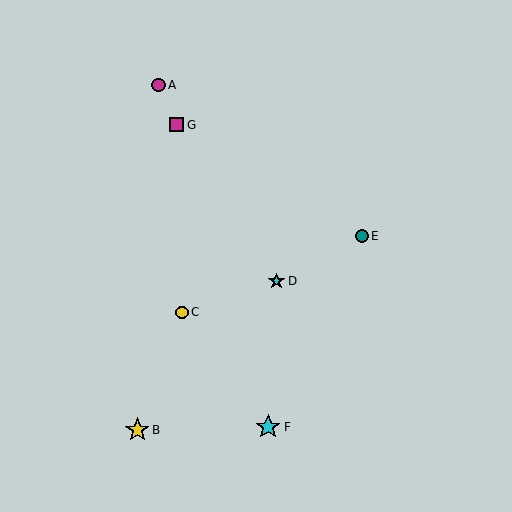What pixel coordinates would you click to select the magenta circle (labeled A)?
Click at (158, 85) to select the magenta circle A.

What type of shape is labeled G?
Shape G is a magenta square.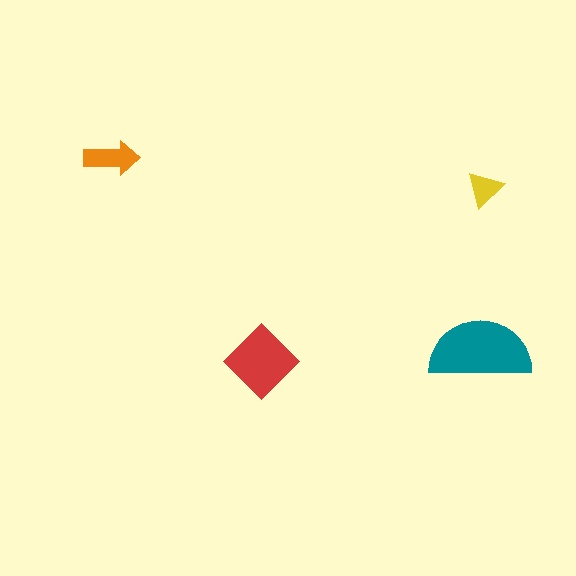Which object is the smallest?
The yellow triangle.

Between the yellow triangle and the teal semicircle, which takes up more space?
The teal semicircle.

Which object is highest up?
The orange arrow is topmost.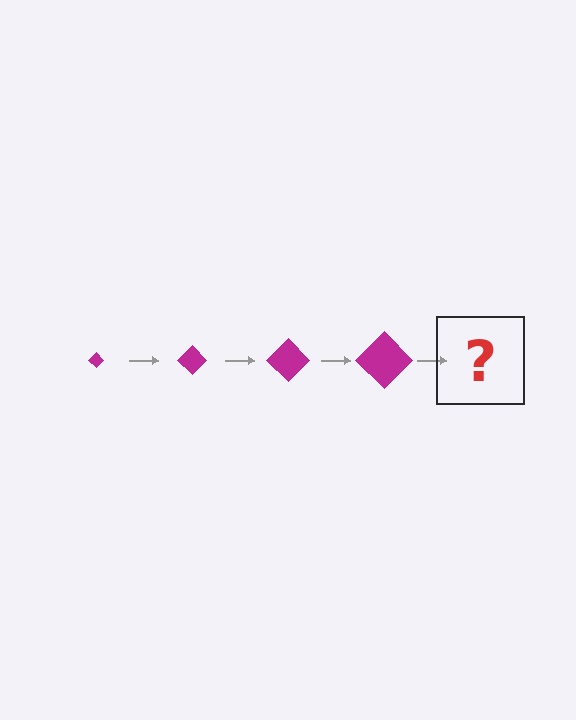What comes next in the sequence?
The next element should be a magenta diamond, larger than the previous one.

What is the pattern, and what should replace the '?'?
The pattern is that the diamond gets progressively larger each step. The '?' should be a magenta diamond, larger than the previous one.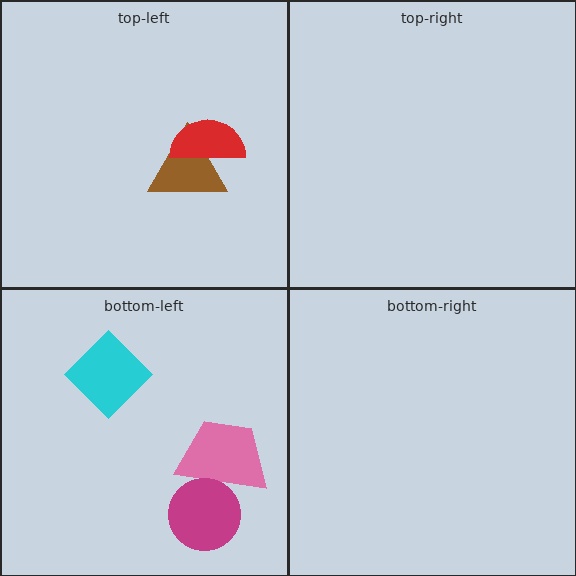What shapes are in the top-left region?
The brown triangle, the red semicircle.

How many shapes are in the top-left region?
2.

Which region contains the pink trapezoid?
The bottom-left region.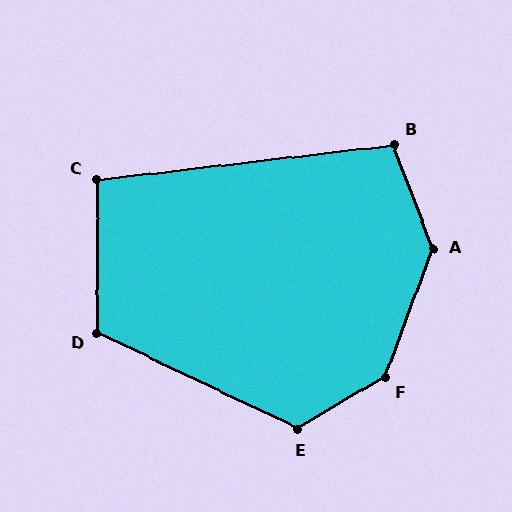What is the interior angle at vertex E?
Approximately 125 degrees (obtuse).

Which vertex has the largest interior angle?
F, at approximately 140 degrees.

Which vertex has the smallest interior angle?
C, at approximately 97 degrees.